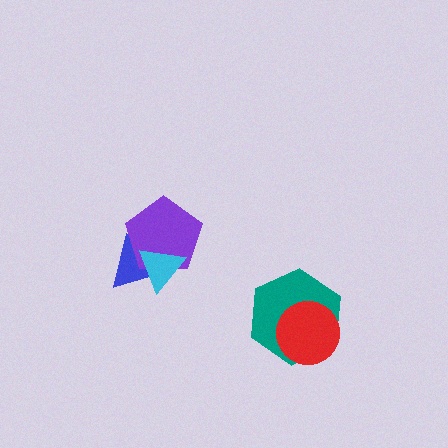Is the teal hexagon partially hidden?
Yes, it is partially covered by another shape.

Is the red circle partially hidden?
No, no other shape covers it.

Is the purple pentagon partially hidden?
Yes, it is partially covered by another shape.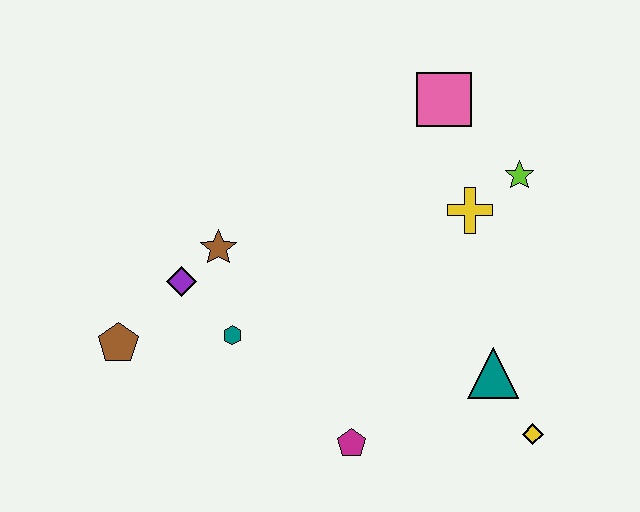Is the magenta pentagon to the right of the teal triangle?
No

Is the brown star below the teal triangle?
No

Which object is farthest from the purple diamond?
The yellow diamond is farthest from the purple diamond.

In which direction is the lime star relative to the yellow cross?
The lime star is to the right of the yellow cross.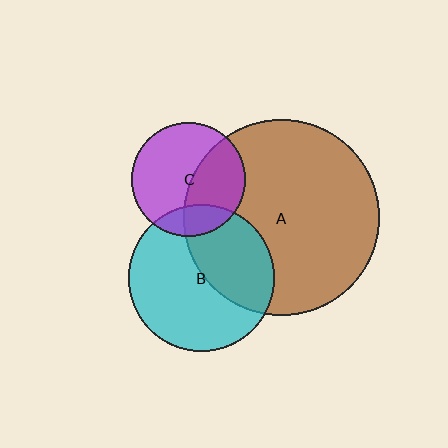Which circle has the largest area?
Circle A (brown).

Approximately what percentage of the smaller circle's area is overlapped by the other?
Approximately 40%.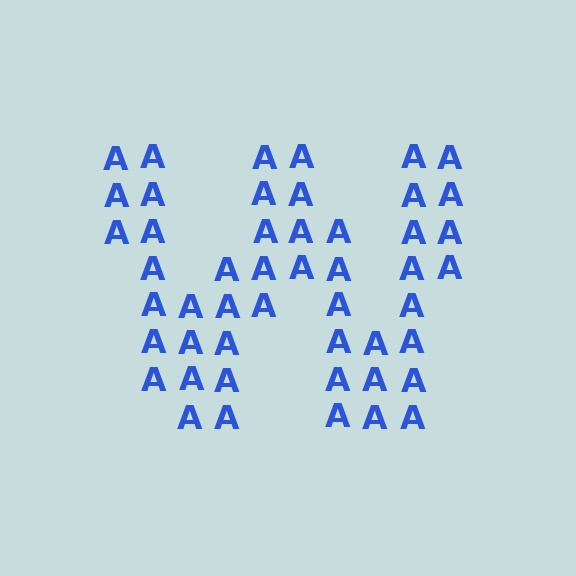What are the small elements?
The small elements are letter A's.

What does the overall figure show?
The overall figure shows the letter W.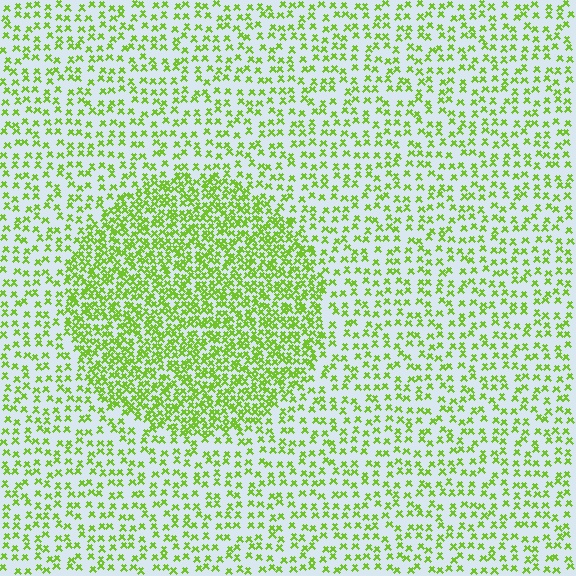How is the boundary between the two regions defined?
The boundary is defined by a change in element density (approximately 2.2x ratio). All elements are the same color, size, and shape.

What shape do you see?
I see a circle.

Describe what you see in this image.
The image contains small lime elements arranged at two different densities. A circle-shaped region is visible where the elements are more densely packed than the surrounding area.